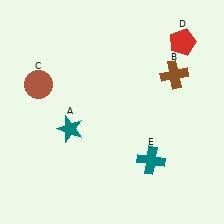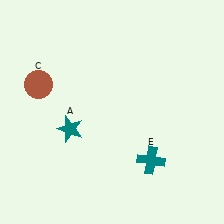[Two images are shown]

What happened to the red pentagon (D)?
The red pentagon (D) was removed in Image 2. It was in the top-right area of Image 1.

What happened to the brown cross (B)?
The brown cross (B) was removed in Image 2. It was in the top-right area of Image 1.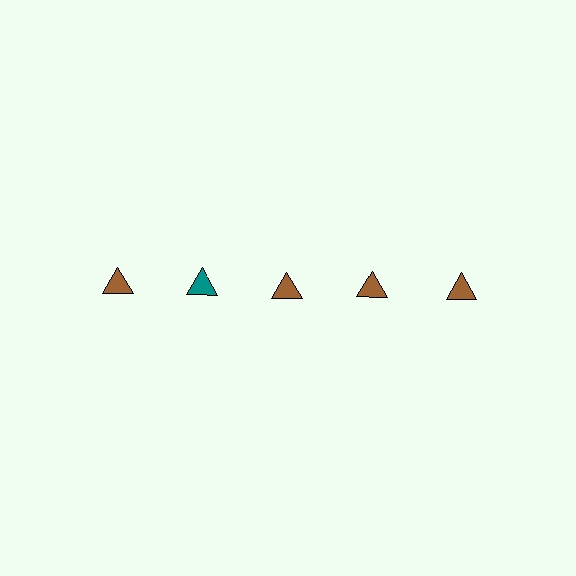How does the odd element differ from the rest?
It has a different color: teal instead of brown.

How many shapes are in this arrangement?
There are 5 shapes arranged in a grid pattern.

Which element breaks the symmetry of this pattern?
The teal triangle in the top row, second from left column breaks the symmetry. All other shapes are brown triangles.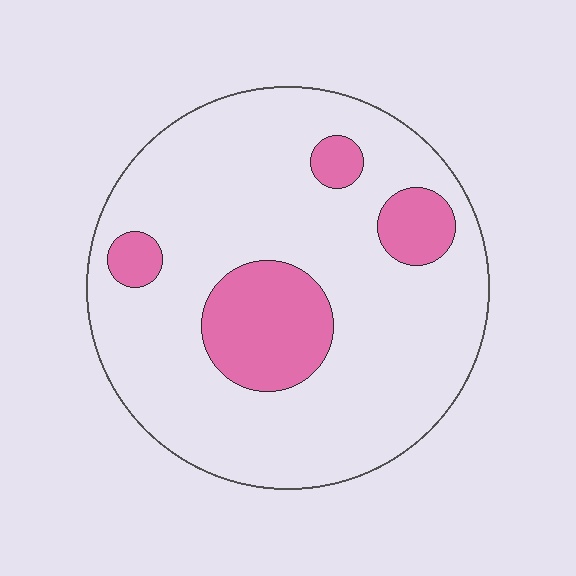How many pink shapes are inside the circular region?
4.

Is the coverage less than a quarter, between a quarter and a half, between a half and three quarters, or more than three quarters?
Less than a quarter.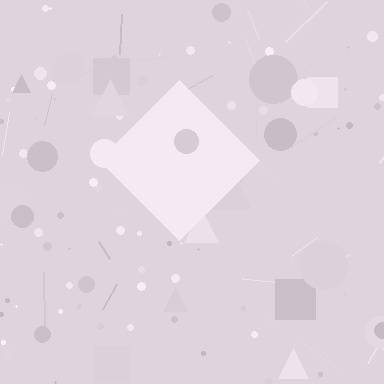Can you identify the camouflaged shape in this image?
The camouflaged shape is a diamond.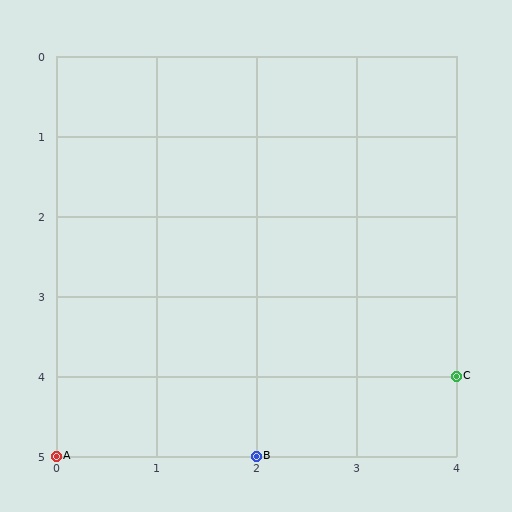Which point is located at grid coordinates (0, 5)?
Point A is at (0, 5).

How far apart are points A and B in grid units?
Points A and B are 2 columns apart.